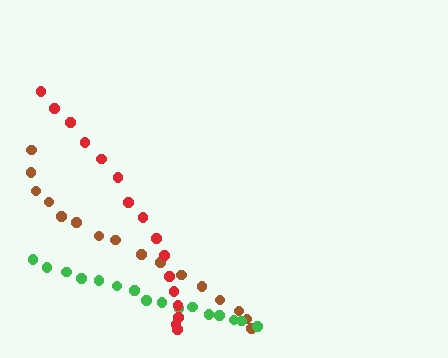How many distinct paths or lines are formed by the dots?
There are 3 distinct paths.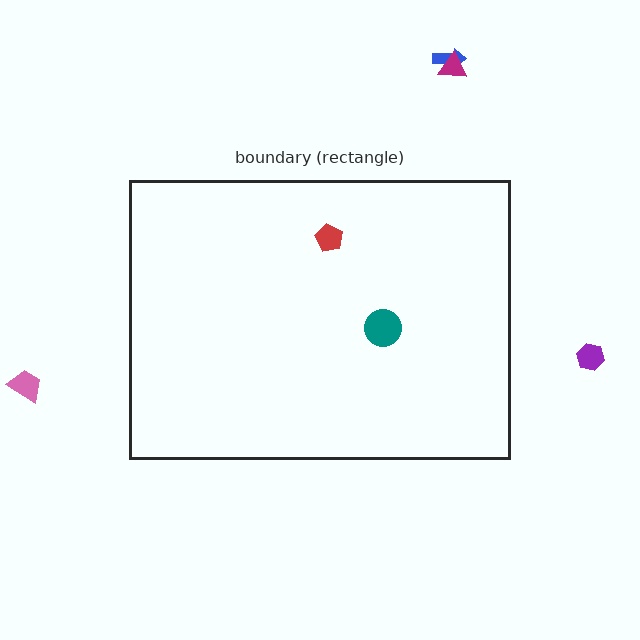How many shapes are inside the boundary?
2 inside, 4 outside.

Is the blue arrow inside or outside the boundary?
Outside.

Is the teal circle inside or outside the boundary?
Inside.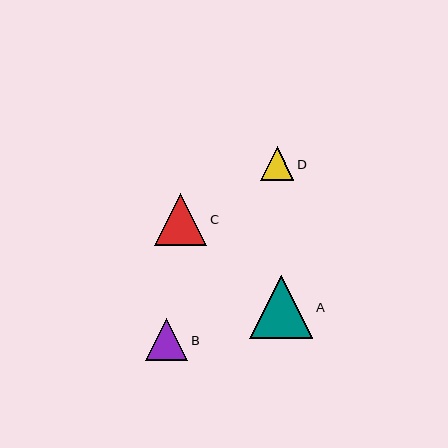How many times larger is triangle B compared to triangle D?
Triangle B is approximately 1.3 times the size of triangle D.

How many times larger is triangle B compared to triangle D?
Triangle B is approximately 1.3 times the size of triangle D.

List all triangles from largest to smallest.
From largest to smallest: A, C, B, D.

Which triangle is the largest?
Triangle A is the largest with a size of approximately 63 pixels.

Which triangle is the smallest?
Triangle D is the smallest with a size of approximately 33 pixels.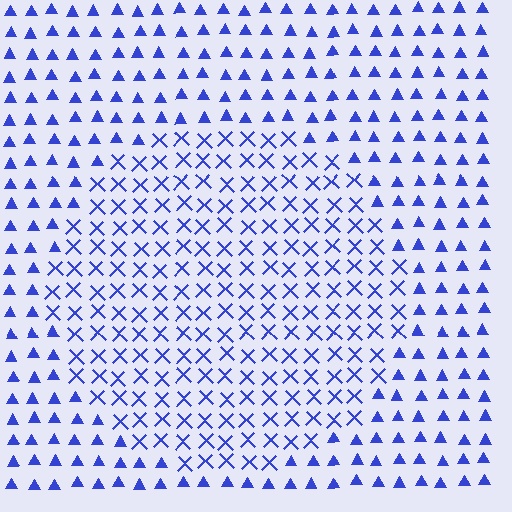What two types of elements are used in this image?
The image uses X marks inside the circle region and triangles outside it.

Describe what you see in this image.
The image is filled with small blue elements arranged in a uniform grid. A circle-shaped region contains X marks, while the surrounding area contains triangles. The boundary is defined purely by the change in element shape.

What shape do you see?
I see a circle.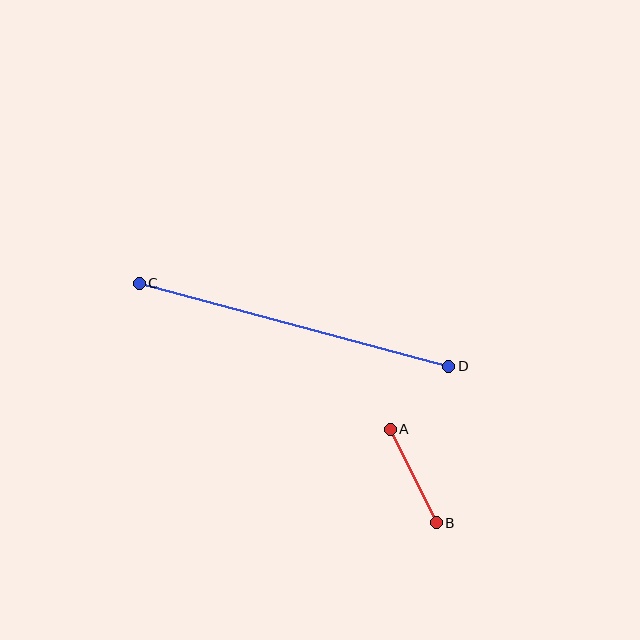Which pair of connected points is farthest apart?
Points C and D are farthest apart.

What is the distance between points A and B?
The distance is approximately 104 pixels.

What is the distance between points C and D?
The distance is approximately 320 pixels.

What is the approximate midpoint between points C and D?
The midpoint is at approximately (294, 325) pixels.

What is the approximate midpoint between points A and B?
The midpoint is at approximately (413, 476) pixels.